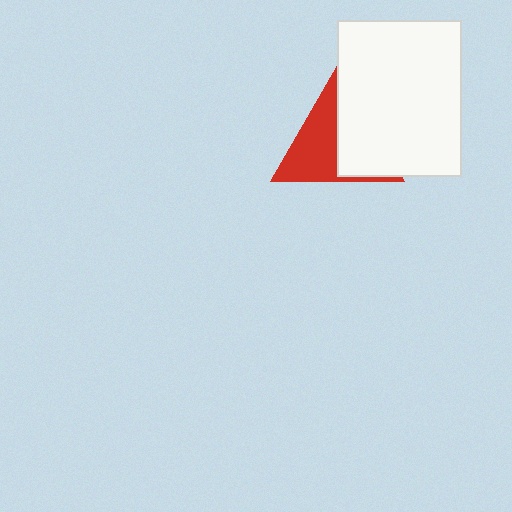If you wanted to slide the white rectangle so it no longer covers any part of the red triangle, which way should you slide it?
Slide it right — that is the most direct way to separate the two shapes.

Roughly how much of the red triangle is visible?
About half of it is visible (roughly 53%).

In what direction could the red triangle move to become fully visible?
The red triangle could move left. That would shift it out from behind the white rectangle entirely.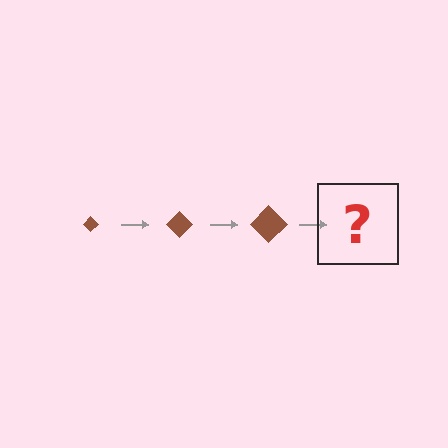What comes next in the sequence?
The next element should be a brown diamond, larger than the previous one.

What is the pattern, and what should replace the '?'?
The pattern is that the diamond gets progressively larger each step. The '?' should be a brown diamond, larger than the previous one.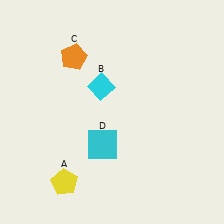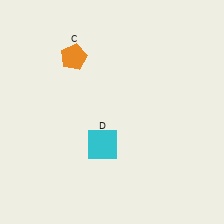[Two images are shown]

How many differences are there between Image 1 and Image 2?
There are 2 differences between the two images.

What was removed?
The cyan diamond (B), the yellow pentagon (A) were removed in Image 2.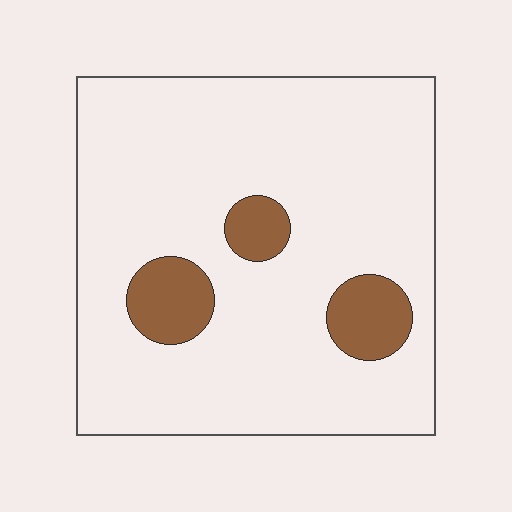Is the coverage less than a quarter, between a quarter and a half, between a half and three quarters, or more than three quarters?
Less than a quarter.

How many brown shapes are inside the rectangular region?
3.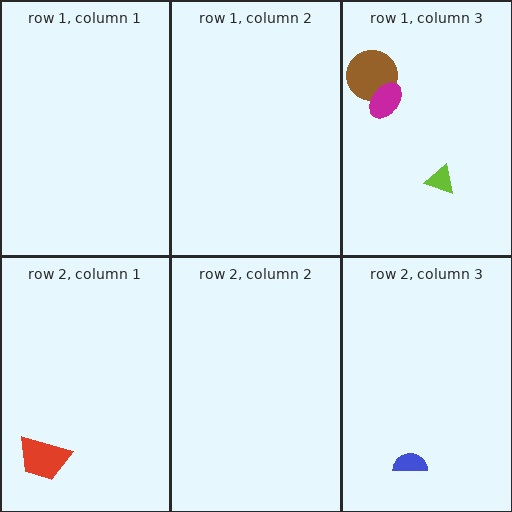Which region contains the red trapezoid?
The row 2, column 1 region.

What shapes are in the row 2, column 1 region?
The red trapezoid.